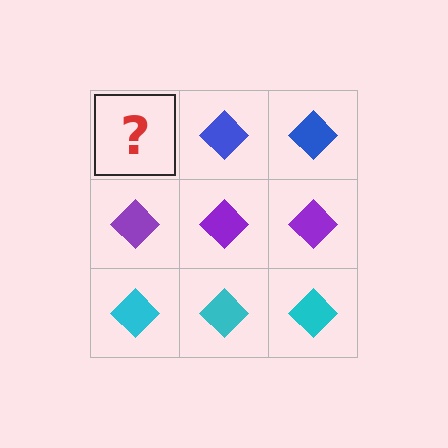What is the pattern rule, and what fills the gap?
The rule is that each row has a consistent color. The gap should be filled with a blue diamond.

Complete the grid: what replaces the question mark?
The question mark should be replaced with a blue diamond.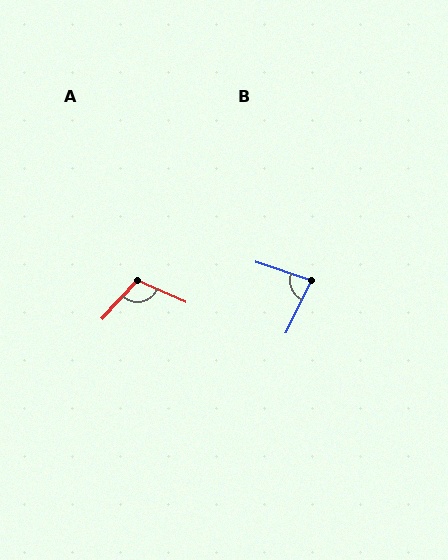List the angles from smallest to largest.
B (83°), A (108°).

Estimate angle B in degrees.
Approximately 83 degrees.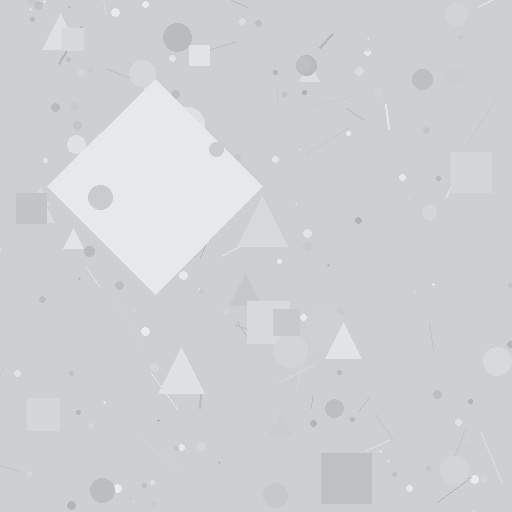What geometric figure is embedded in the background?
A diamond is embedded in the background.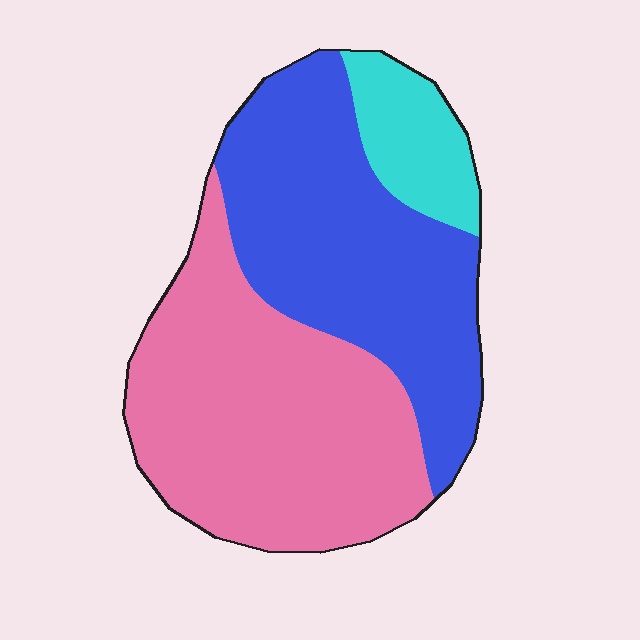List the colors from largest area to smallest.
From largest to smallest: pink, blue, cyan.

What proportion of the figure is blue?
Blue takes up between a quarter and a half of the figure.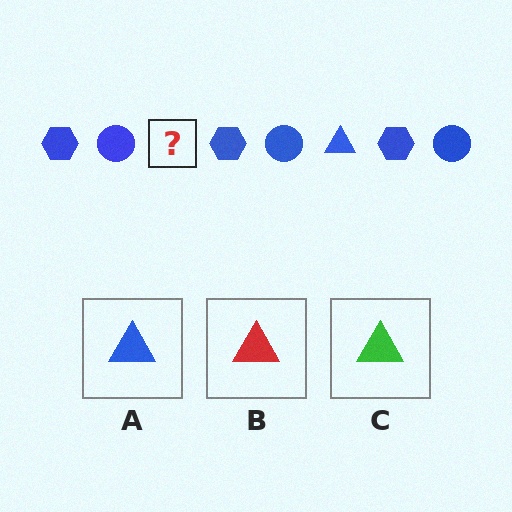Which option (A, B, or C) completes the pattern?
A.